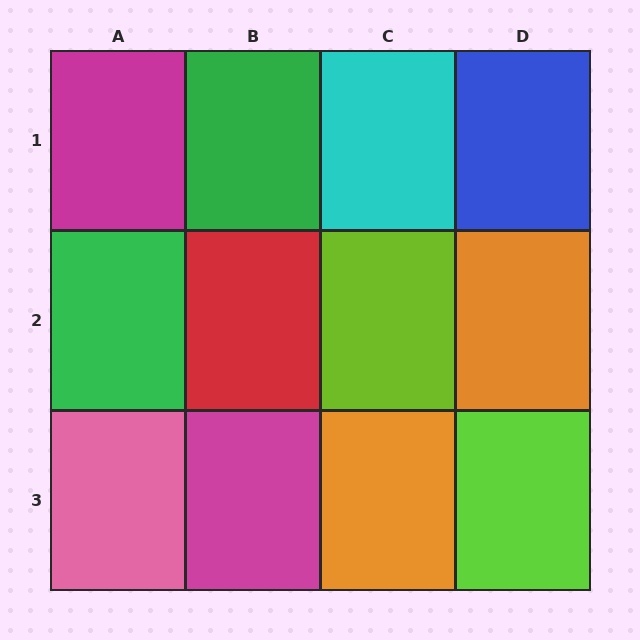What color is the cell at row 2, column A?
Green.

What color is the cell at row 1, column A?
Magenta.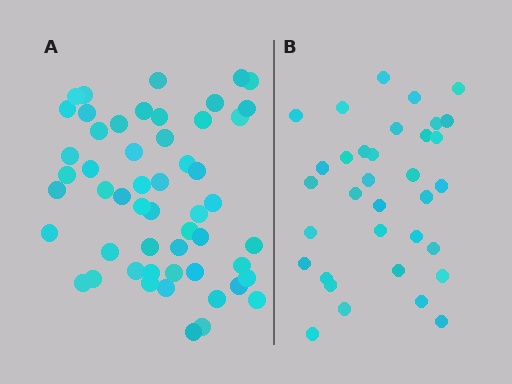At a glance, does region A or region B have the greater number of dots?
Region A (the left region) has more dots.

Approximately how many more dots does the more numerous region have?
Region A has approximately 20 more dots than region B.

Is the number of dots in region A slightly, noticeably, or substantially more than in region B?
Region A has substantially more. The ratio is roughly 1.6 to 1.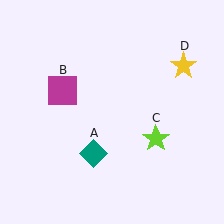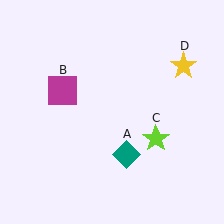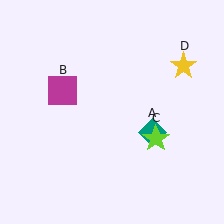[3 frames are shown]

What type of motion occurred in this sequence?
The teal diamond (object A) rotated counterclockwise around the center of the scene.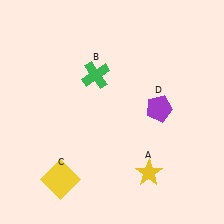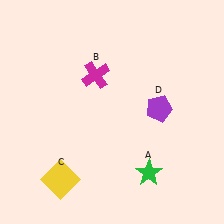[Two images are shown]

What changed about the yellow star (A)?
In Image 1, A is yellow. In Image 2, it changed to green.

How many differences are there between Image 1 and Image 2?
There are 2 differences between the two images.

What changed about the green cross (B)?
In Image 1, B is green. In Image 2, it changed to magenta.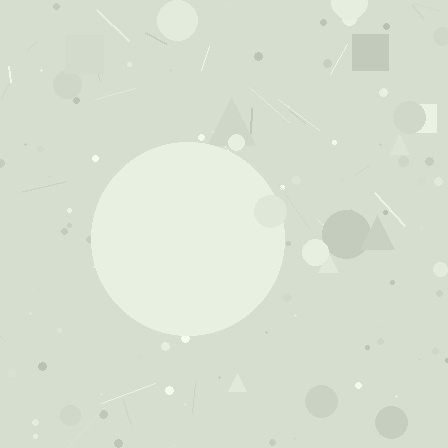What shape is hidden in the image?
A circle is hidden in the image.